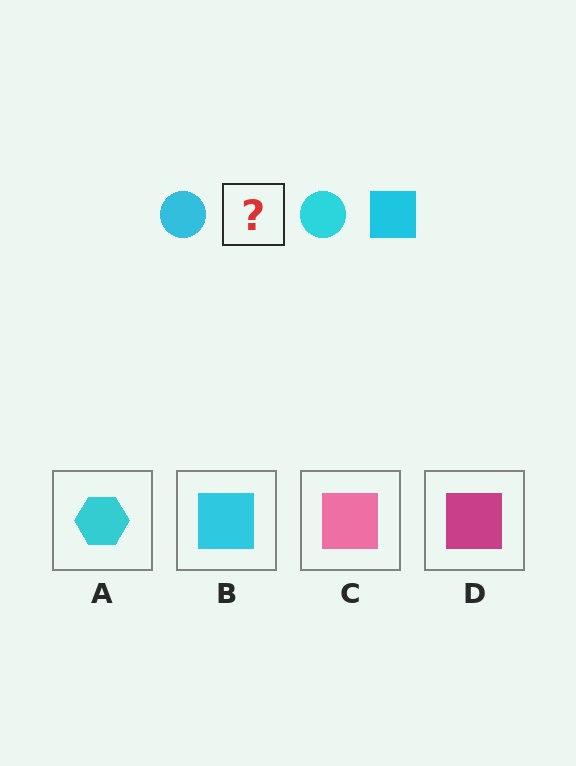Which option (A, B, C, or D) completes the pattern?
B.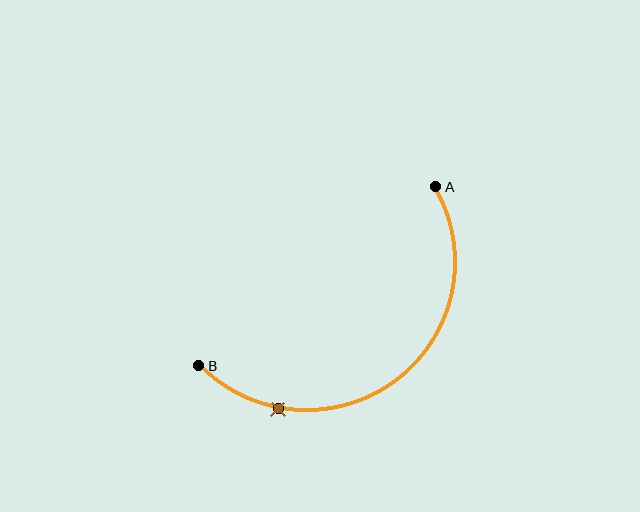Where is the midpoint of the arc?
The arc midpoint is the point on the curve farthest from the straight line joining A and B. It sits below and to the right of that line.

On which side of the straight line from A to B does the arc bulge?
The arc bulges below and to the right of the straight line connecting A and B.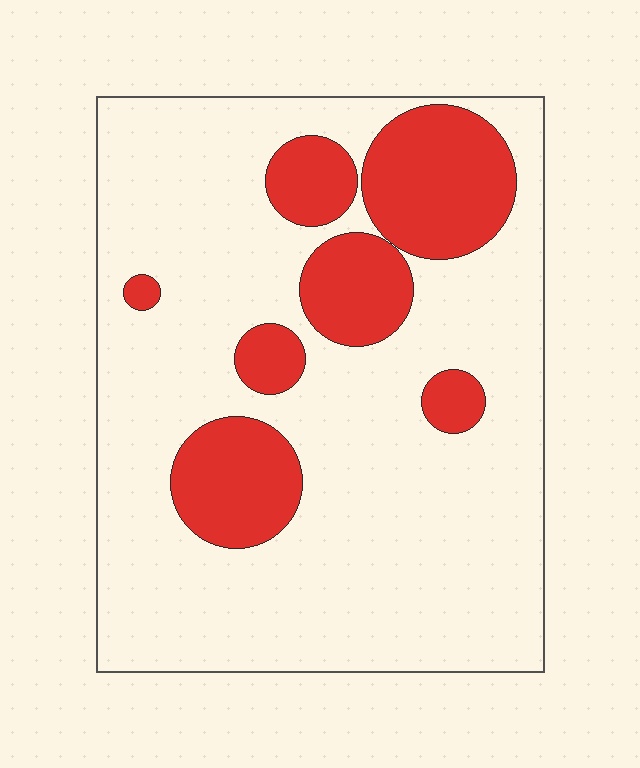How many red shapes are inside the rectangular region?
7.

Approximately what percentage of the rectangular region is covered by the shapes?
Approximately 25%.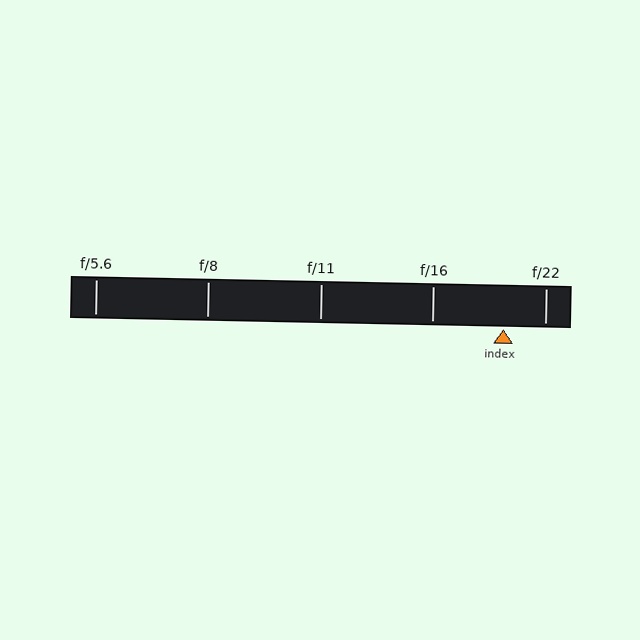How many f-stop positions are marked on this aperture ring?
There are 5 f-stop positions marked.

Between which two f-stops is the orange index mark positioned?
The index mark is between f/16 and f/22.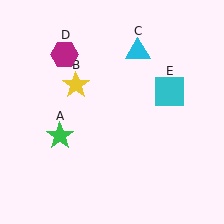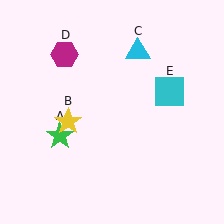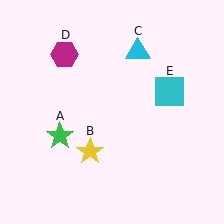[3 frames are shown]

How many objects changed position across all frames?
1 object changed position: yellow star (object B).